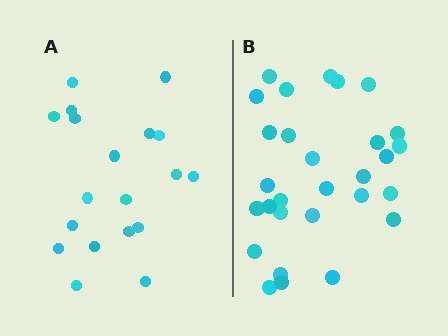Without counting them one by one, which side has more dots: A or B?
Region B (the right region) has more dots.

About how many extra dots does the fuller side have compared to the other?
Region B has roughly 10 or so more dots than region A.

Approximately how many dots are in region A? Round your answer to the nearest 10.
About 20 dots. (The exact count is 19, which rounds to 20.)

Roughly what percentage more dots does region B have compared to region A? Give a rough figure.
About 55% more.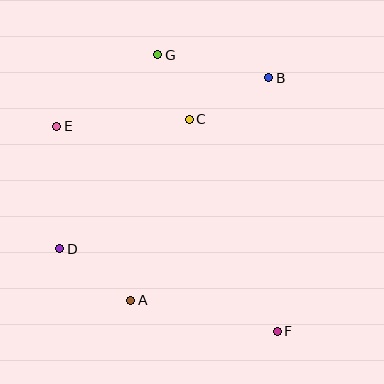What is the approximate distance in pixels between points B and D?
The distance between B and D is approximately 270 pixels.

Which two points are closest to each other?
Points C and G are closest to each other.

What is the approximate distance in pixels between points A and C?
The distance between A and C is approximately 190 pixels.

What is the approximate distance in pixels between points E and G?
The distance between E and G is approximately 124 pixels.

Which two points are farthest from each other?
Points F and G are farthest from each other.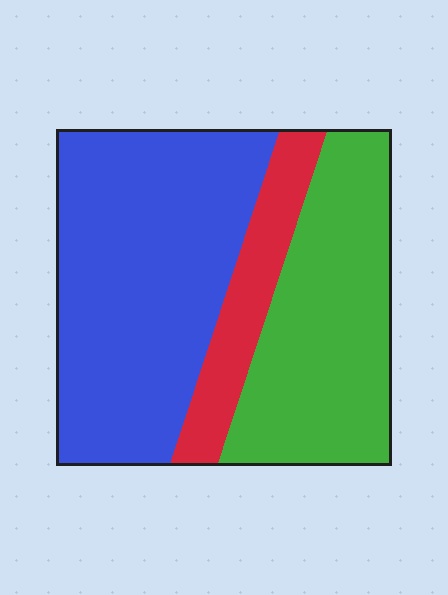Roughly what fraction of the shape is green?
Green covers roughly 35% of the shape.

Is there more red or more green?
Green.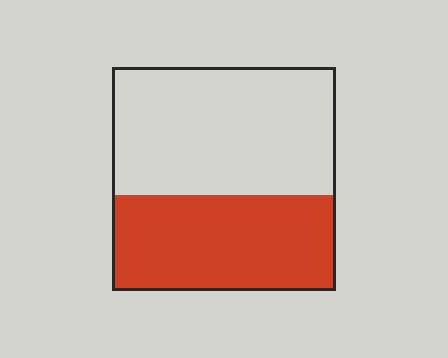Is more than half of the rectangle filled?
No.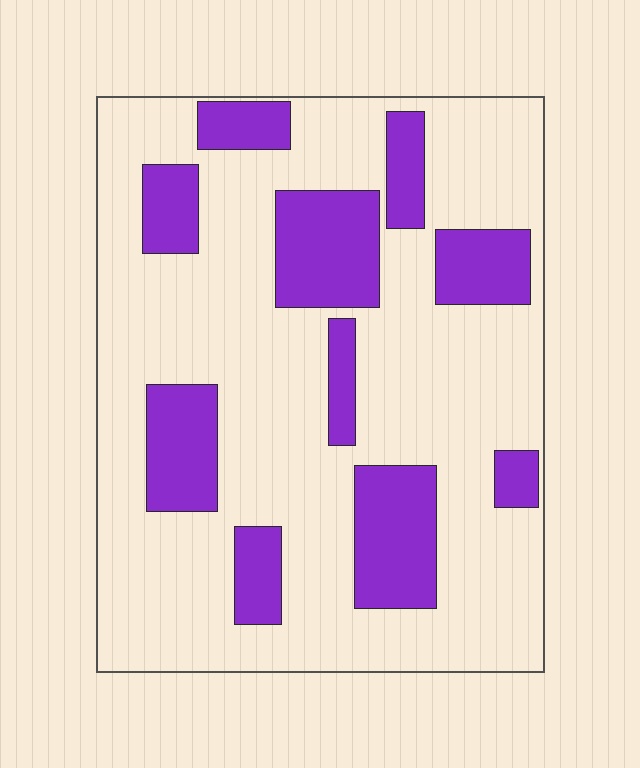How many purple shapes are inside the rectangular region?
10.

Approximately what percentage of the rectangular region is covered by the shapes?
Approximately 25%.